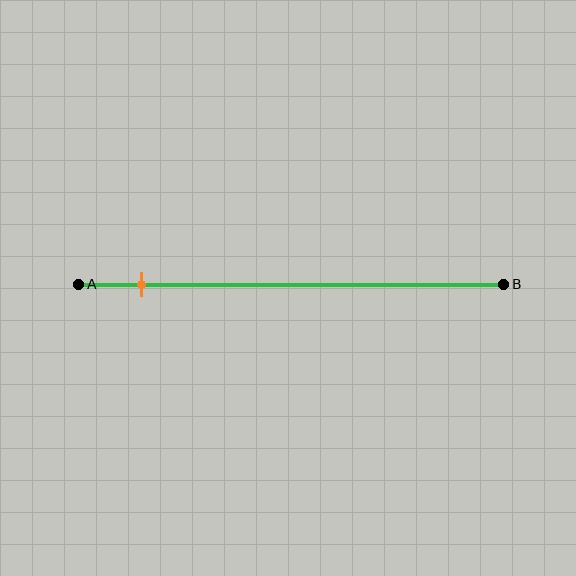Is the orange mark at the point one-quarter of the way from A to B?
No, the mark is at about 15% from A, not at the 25% one-quarter point.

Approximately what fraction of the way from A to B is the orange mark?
The orange mark is approximately 15% of the way from A to B.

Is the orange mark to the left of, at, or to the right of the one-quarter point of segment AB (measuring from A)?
The orange mark is to the left of the one-quarter point of segment AB.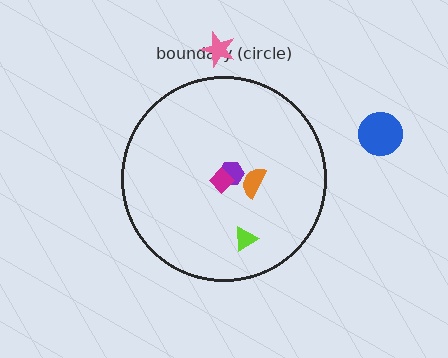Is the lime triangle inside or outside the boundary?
Inside.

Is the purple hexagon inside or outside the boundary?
Inside.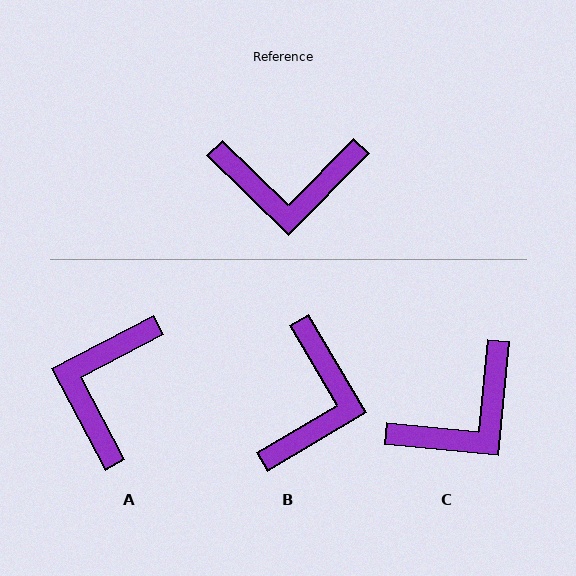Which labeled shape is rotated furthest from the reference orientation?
A, about 108 degrees away.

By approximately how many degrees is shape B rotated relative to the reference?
Approximately 75 degrees counter-clockwise.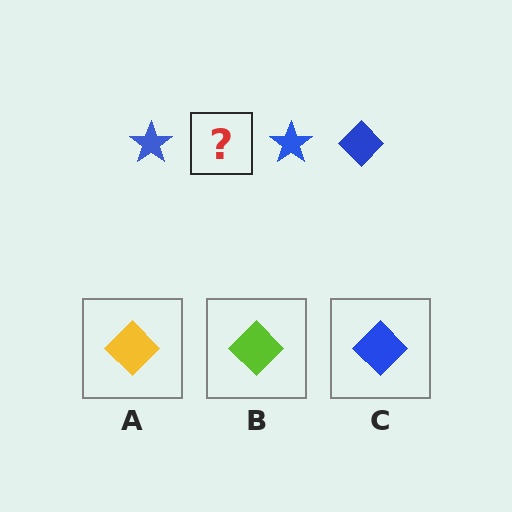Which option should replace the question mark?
Option C.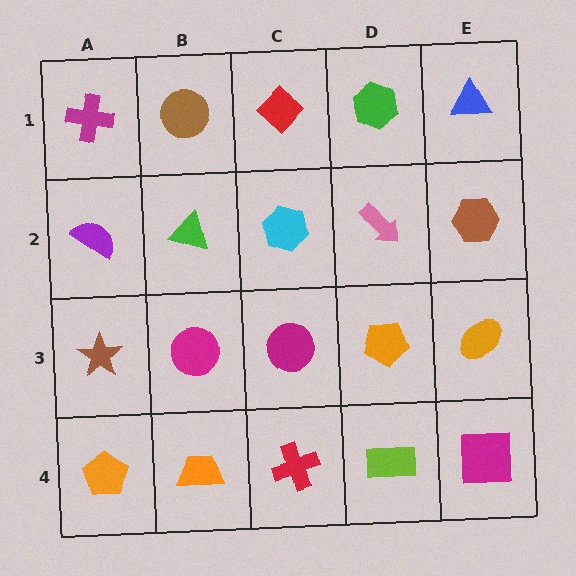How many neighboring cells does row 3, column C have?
4.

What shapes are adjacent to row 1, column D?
A pink arrow (row 2, column D), a red diamond (row 1, column C), a blue triangle (row 1, column E).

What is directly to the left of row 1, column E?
A green hexagon.